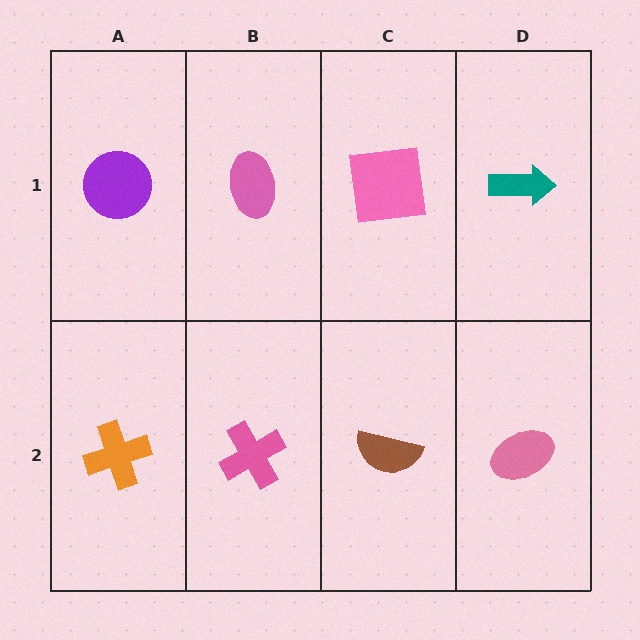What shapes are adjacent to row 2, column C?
A pink square (row 1, column C), a pink cross (row 2, column B), a pink ellipse (row 2, column D).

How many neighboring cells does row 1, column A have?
2.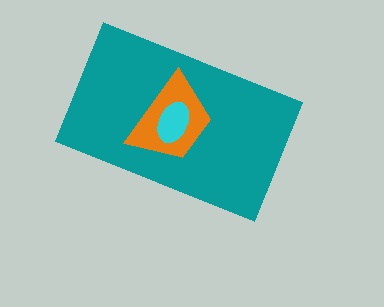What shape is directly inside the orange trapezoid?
The cyan ellipse.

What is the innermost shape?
The cyan ellipse.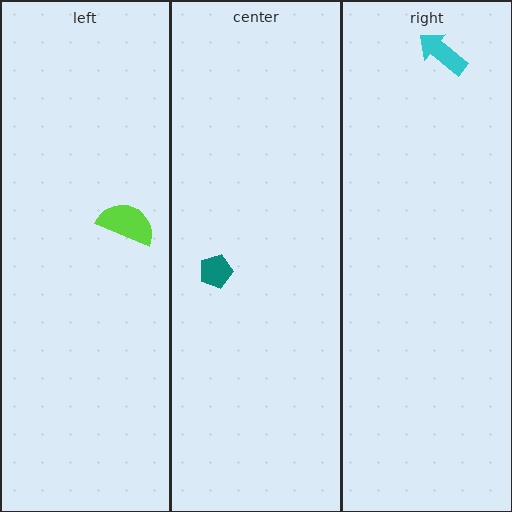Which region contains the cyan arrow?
The right region.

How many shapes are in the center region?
1.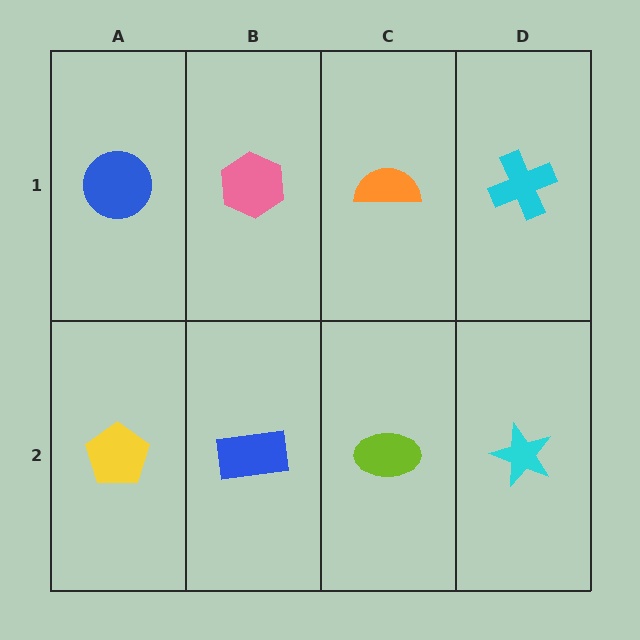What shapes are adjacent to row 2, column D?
A cyan cross (row 1, column D), a lime ellipse (row 2, column C).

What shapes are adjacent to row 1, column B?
A blue rectangle (row 2, column B), a blue circle (row 1, column A), an orange semicircle (row 1, column C).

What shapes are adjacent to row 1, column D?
A cyan star (row 2, column D), an orange semicircle (row 1, column C).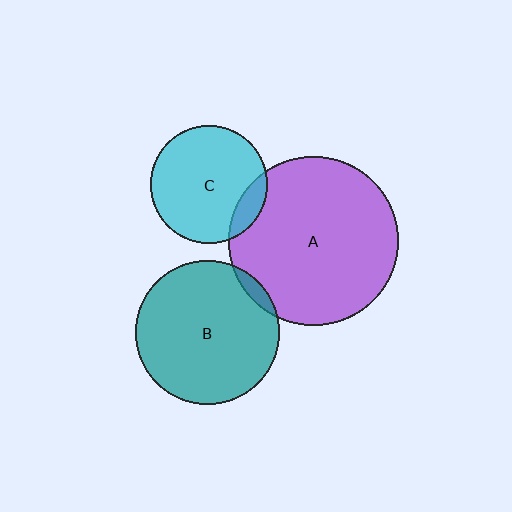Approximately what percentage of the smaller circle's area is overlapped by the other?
Approximately 15%.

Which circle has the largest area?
Circle A (purple).